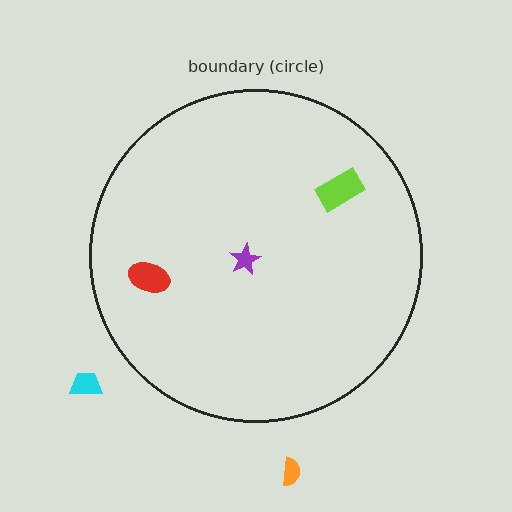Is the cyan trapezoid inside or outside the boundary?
Outside.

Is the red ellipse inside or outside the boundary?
Inside.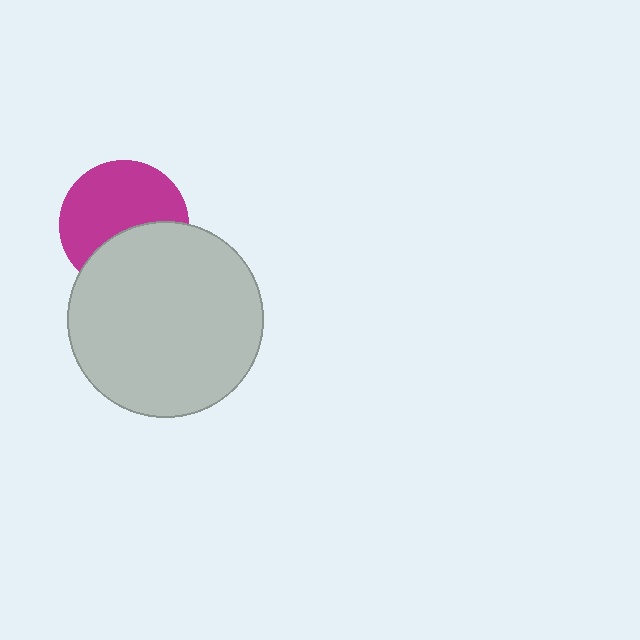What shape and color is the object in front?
The object in front is a light gray circle.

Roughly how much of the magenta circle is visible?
About half of it is visible (roughly 61%).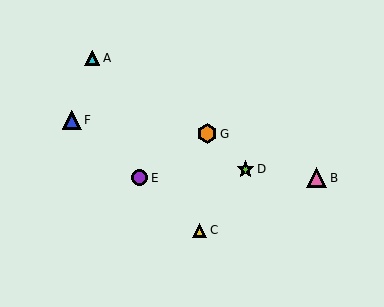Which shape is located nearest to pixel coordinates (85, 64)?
The cyan triangle (labeled A) at (92, 58) is nearest to that location.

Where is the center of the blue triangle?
The center of the blue triangle is at (72, 120).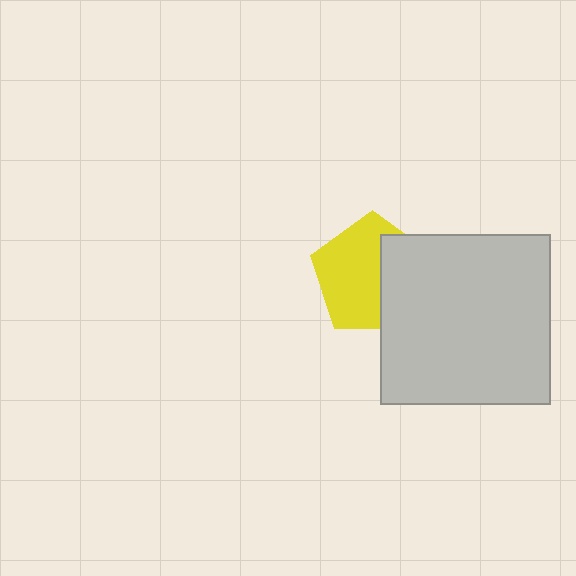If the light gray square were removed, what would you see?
You would see the complete yellow pentagon.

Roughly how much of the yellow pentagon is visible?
About half of it is visible (roughly 60%).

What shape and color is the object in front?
The object in front is a light gray square.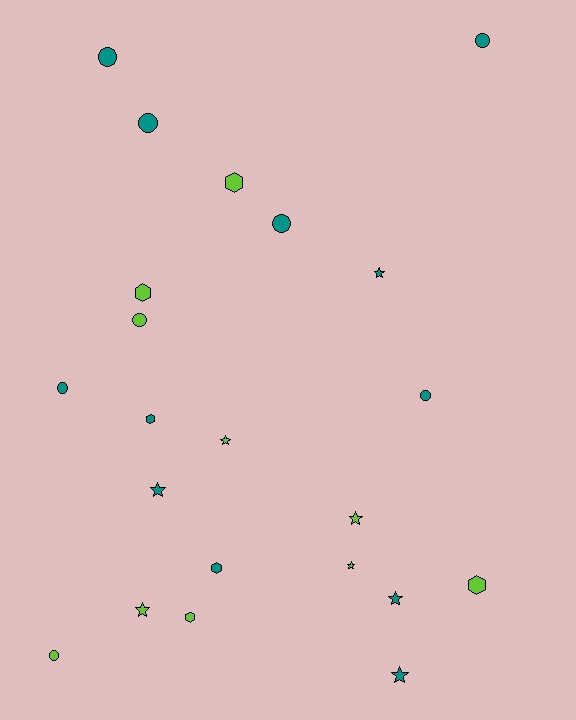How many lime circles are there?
There are 2 lime circles.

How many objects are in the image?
There are 22 objects.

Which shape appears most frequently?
Star, with 8 objects.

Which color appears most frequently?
Teal, with 12 objects.